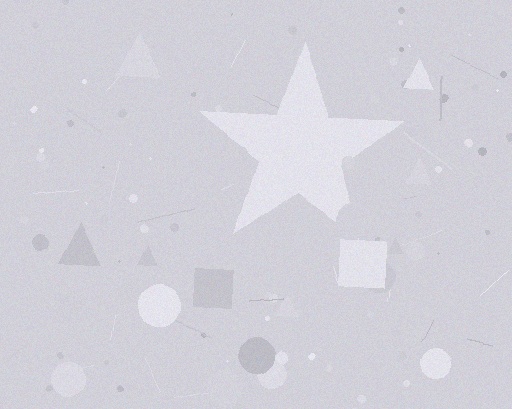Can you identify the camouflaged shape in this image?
The camouflaged shape is a star.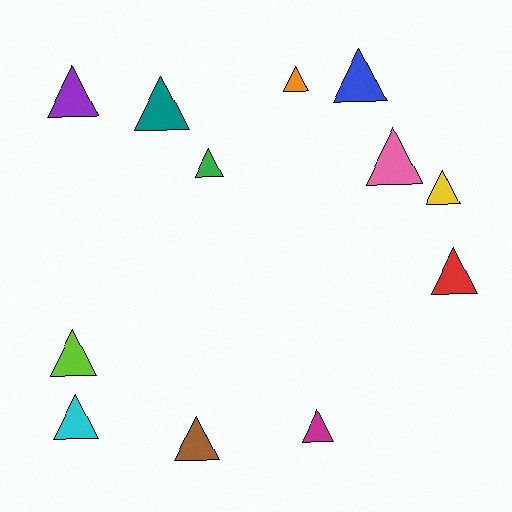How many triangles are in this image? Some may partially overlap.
There are 12 triangles.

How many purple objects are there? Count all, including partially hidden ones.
There is 1 purple object.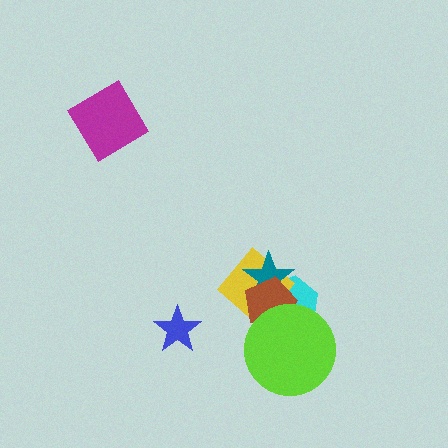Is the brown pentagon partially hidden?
Yes, it is partially covered by another shape.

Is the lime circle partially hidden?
No, no other shape covers it.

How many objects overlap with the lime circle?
3 objects overlap with the lime circle.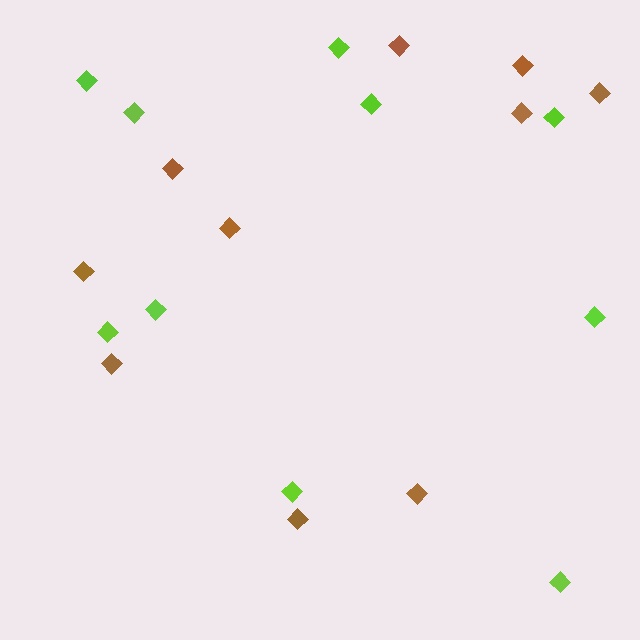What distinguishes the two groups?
There are 2 groups: one group of brown diamonds (10) and one group of lime diamonds (10).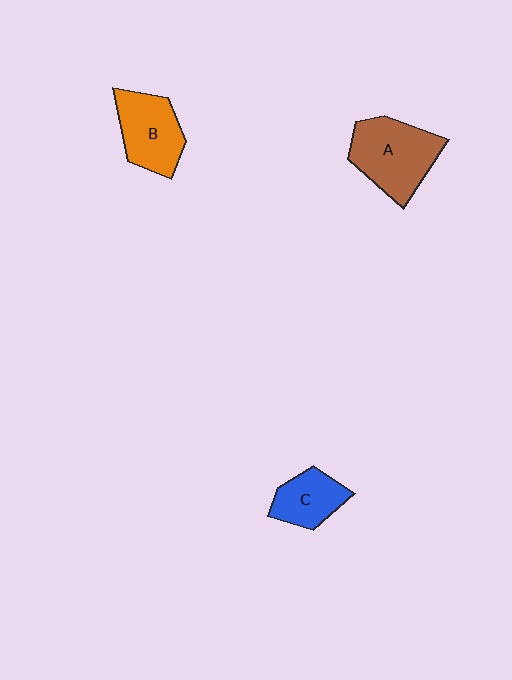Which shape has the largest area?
Shape A (brown).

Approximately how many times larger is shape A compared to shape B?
Approximately 1.2 times.